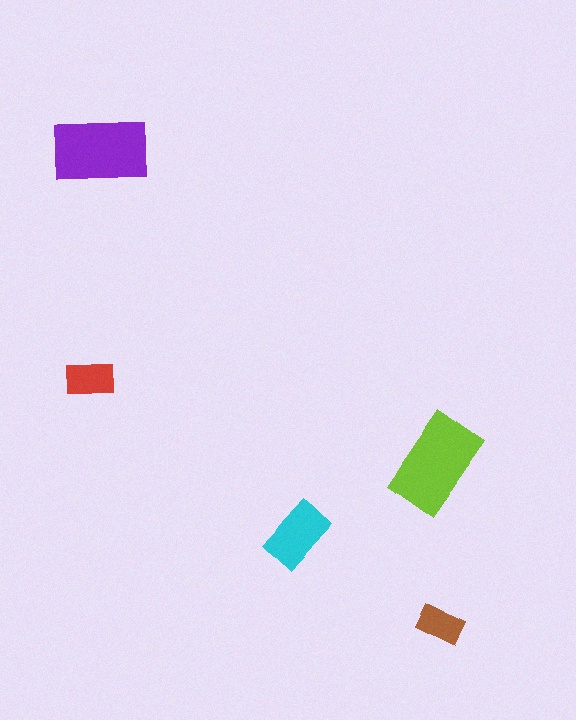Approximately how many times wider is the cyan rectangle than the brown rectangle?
About 1.5 times wider.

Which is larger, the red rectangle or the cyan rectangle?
The cyan one.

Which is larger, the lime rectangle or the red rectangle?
The lime one.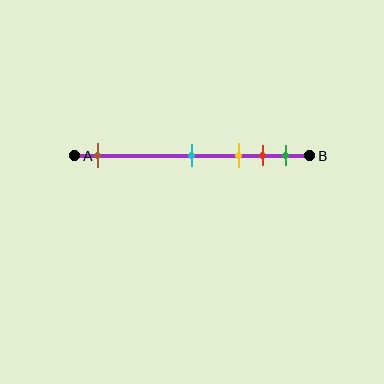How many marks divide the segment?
There are 5 marks dividing the segment.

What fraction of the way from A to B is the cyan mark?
The cyan mark is approximately 50% (0.5) of the way from A to B.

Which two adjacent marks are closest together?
The red and green marks are the closest adjacent pair.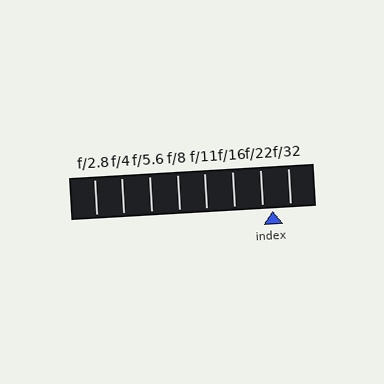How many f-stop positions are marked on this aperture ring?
There are 8 f-stop positions marked.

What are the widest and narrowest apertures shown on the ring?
The widest aperture shown is f/2.8 and the narrowest is f/32.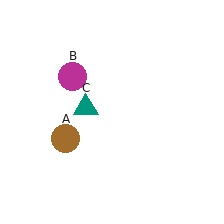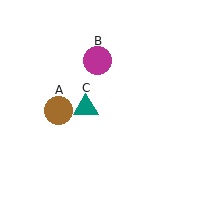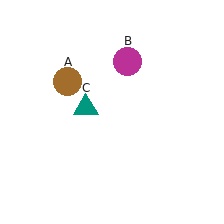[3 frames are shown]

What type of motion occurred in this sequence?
The brown circle (object A), magenta circle (object B) rotated clockwise around the center of the scene.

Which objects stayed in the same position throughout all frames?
Teal triangle (object C) remained stationary.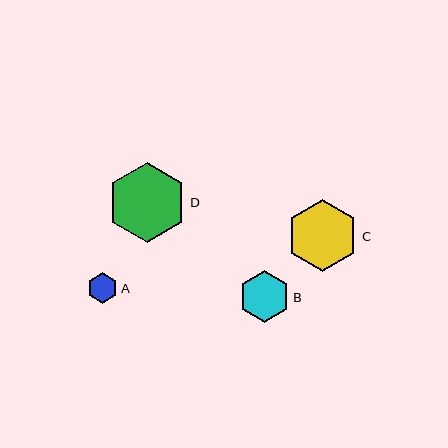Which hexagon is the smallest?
Hexagon A is the smallest with a size of approximately 31 pixels.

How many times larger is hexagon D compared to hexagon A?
Hexagon D is approximately 2.6 times the size of hexagon A.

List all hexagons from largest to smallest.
From largest to smallest: D, C, B, A.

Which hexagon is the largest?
Hexagon D is the largest with a size of approximately 79 pixels.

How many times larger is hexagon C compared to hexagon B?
Hexagon C is approximately 1.4 times the size of hexagon B.